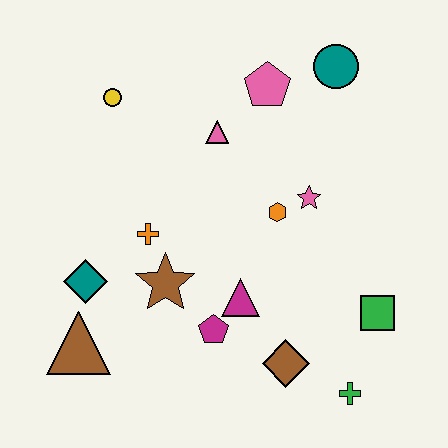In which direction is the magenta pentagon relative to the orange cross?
The magenta pentagon is below the orange cross.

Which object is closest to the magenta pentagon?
The magenta triangle is closest to the magenta pentagon.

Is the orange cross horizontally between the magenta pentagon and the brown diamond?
No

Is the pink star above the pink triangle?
No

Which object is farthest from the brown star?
The teal circle is farthest from the brown star.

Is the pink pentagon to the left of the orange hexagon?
Yes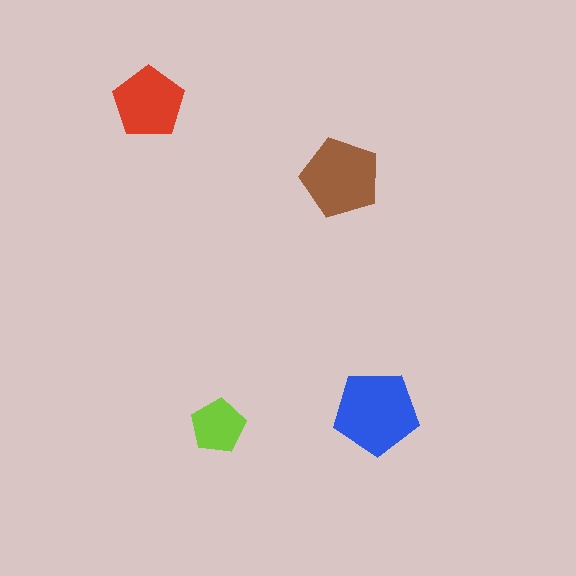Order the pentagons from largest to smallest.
the blue one, the brown one, the red one, the lime one.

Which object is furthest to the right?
The blue pentagon is rightmost.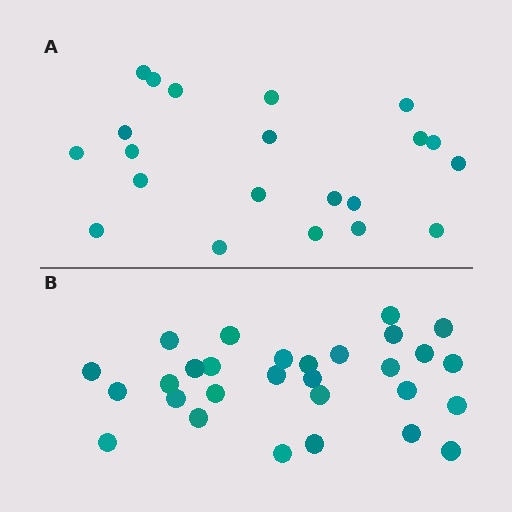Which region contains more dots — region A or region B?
Region B (the bottom region) has more dots.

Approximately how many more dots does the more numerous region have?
Region B has roughly 8 or so more dots than region A.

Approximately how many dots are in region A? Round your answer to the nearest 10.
About 20 dots. (The exact count is 21, which rounds to 20.)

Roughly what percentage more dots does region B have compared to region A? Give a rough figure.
About 40% more.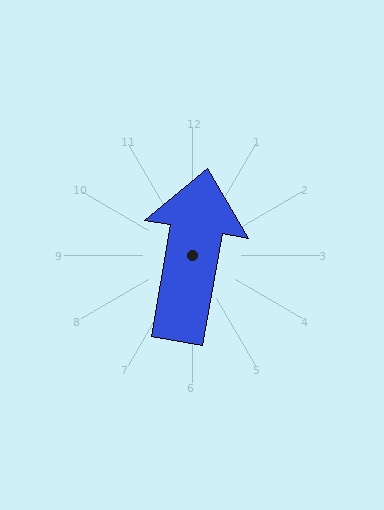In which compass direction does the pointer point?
North.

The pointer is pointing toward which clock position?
Roughly 12 o'clock.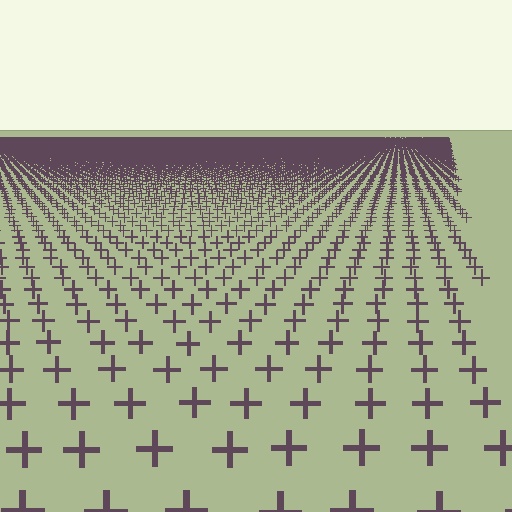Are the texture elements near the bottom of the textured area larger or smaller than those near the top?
Larger. Near the bottom, elements are closer to the viewer and appear at a bigger on-screen size.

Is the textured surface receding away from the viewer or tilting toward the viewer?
The surface is receding away from the viewer. Texture elements get smaller and denser toward the top.